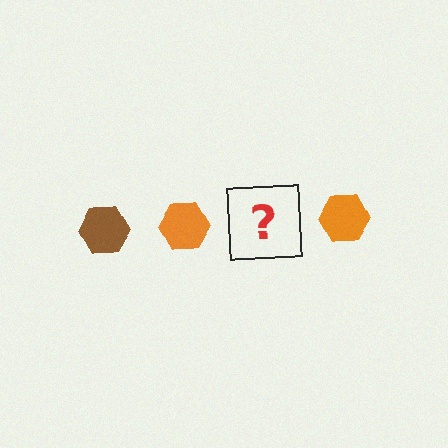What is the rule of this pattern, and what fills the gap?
The rule is that the pattern cycles through brown, orange hexagons. The gap should be filled with a brown hexagon.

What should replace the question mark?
The question mark should be replaced with a brown hexagon.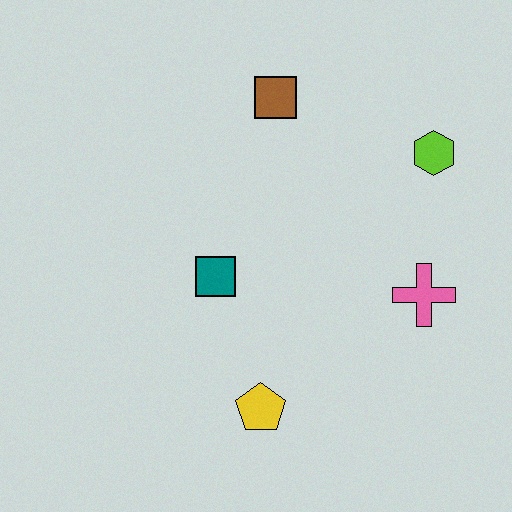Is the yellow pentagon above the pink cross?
No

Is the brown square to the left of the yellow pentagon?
No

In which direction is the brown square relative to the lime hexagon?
The brown square is to the left of the lime hexagon.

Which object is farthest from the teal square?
The lime hexagon is farthest from the teal square.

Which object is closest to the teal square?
The yellow pentagon is closest to the teal square.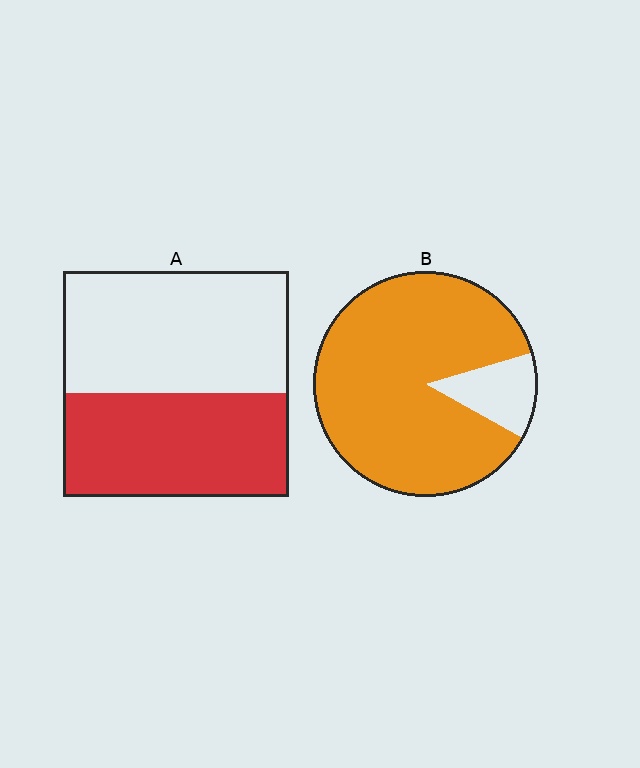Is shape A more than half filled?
Roughly half.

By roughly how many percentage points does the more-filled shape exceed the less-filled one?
By roughly 40 percentage points (B over A).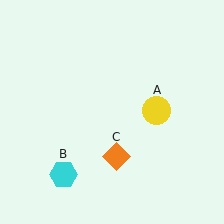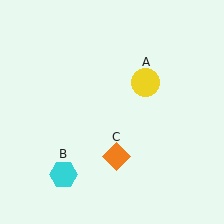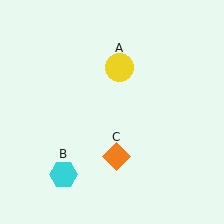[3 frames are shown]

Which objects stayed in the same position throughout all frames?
Cyan hexagon (object B) and orange diamond (object C) remained stationary.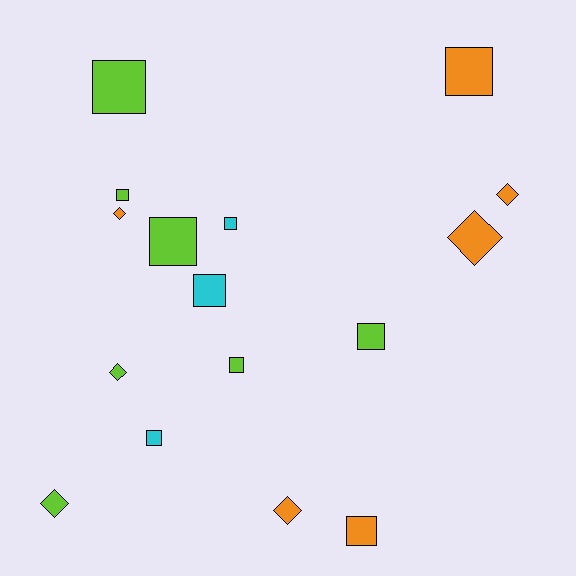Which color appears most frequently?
Lime, with 7 objects.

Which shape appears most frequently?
Square, with 10 objects.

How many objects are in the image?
There are 16 objects.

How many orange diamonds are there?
There are 4 orange diamonds.